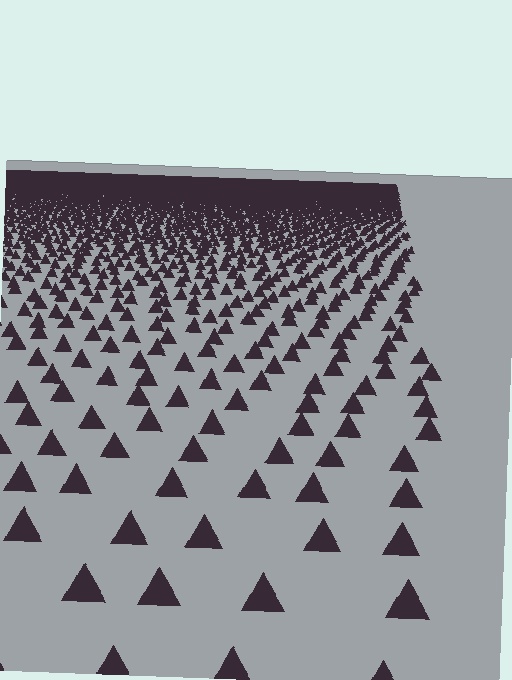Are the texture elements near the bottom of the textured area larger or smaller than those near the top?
Larger. Near the bottom, elements are closer to the viewer and appear at a bigger on-screen size.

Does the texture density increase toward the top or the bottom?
Density increases toward the top.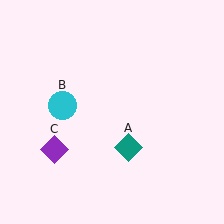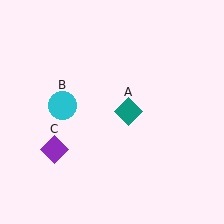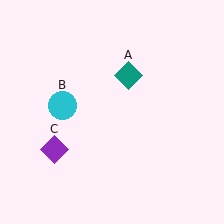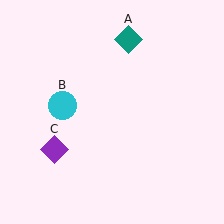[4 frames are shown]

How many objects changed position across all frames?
1 object changed position: teal diamond (object A).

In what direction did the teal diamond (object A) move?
The teal diamond (object A) moved up.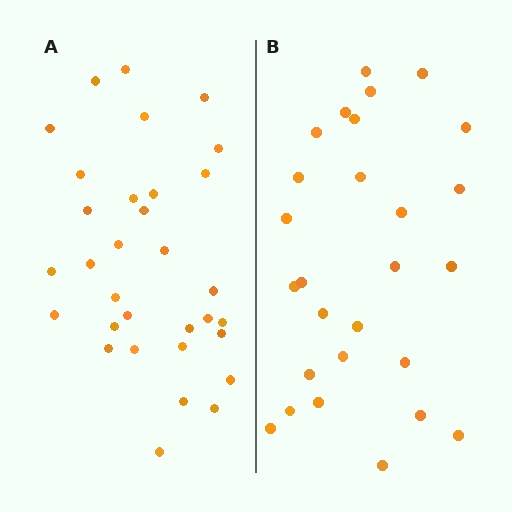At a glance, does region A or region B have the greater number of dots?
Region A (the left region) has more dots.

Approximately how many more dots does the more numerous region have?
Region A has about 5 more dots than region B.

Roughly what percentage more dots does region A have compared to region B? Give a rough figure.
About 20% more.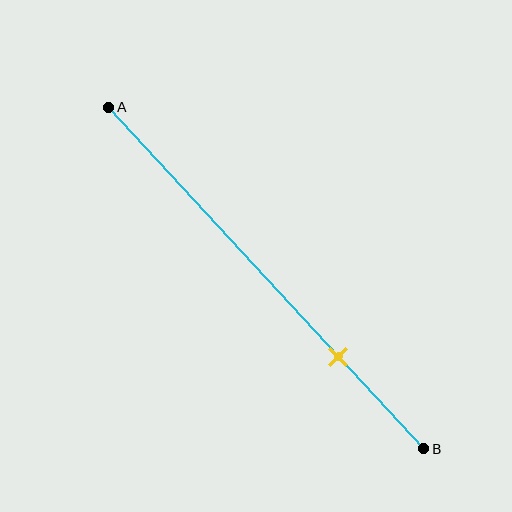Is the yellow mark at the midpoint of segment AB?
No, the mark is at about 75% from A, not at the 50% midpoint.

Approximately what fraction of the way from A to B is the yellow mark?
The yellow mark is approximately 75% of the way from A to B.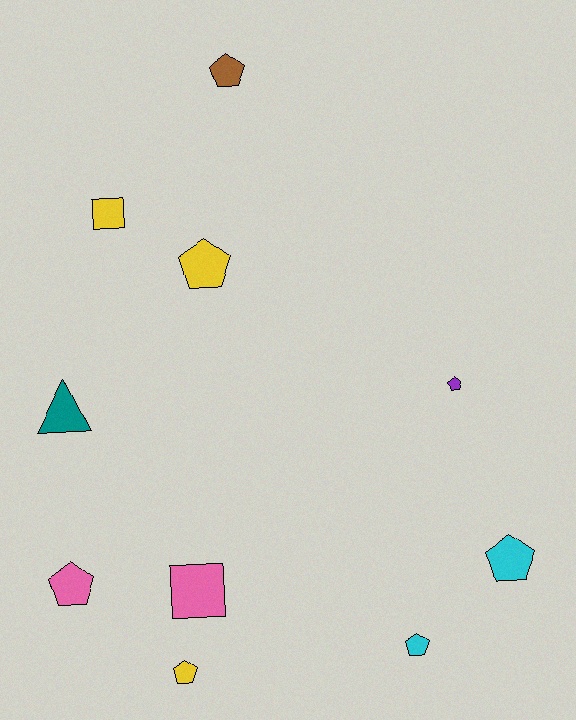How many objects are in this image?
There are 10 objects.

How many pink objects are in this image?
There are 2 pink objects.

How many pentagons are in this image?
There are 7 pentagons.